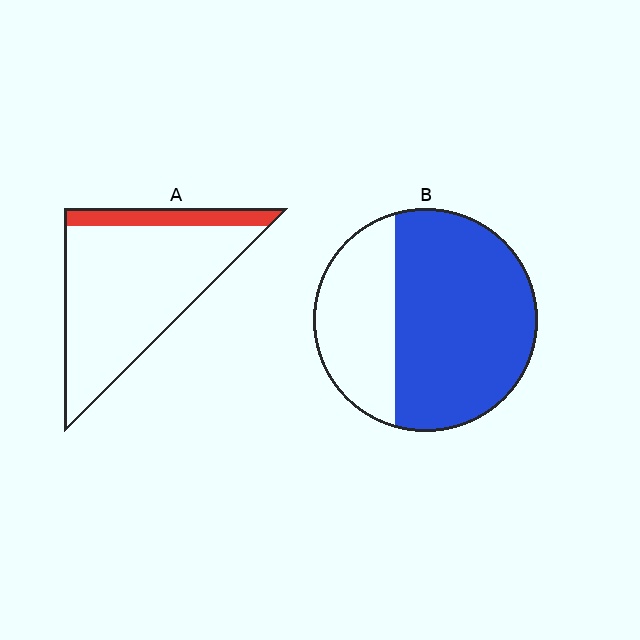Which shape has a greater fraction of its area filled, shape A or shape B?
Shape B.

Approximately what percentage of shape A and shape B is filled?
A is approximately 15% and B is approximately 65%.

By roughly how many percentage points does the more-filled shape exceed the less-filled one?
By roughly 50 percentage points (B over A).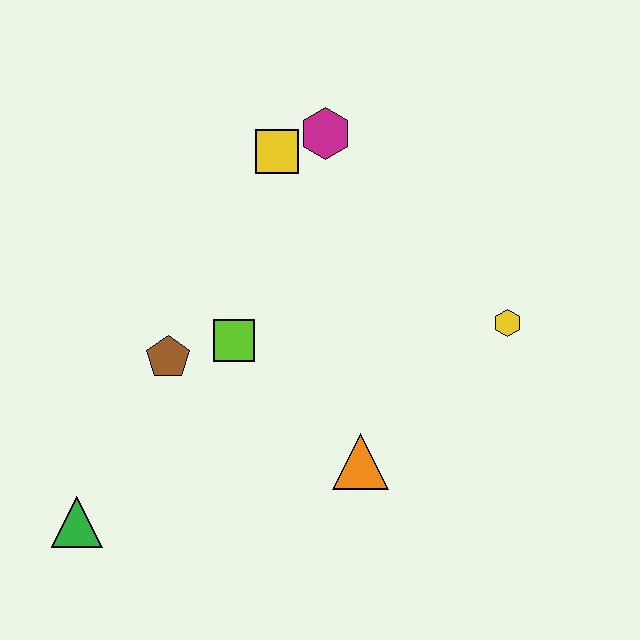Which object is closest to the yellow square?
The magenta hexagon is closest to the yellow square.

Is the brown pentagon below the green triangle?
No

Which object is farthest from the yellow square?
The green triangle is farthest from the yellow square.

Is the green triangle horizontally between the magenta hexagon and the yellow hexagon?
No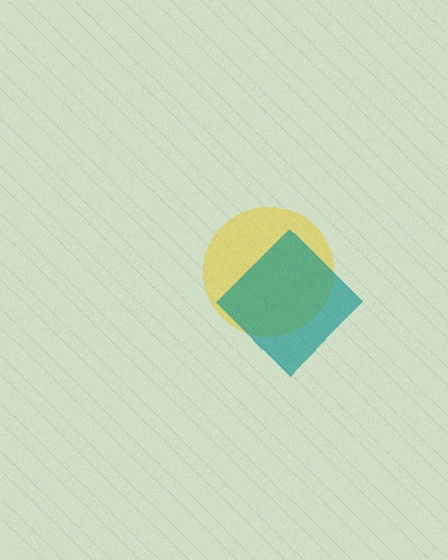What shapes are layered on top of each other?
The layered shapes are: a yellow circle, a teal diamond.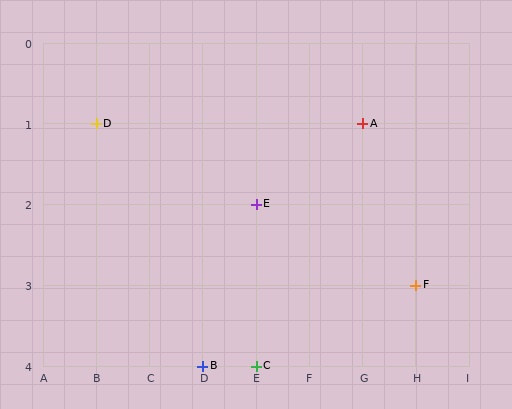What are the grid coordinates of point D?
Point D is at grid coordinates (B, 1).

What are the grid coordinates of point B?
Point B is at grid coordinates (D, 4).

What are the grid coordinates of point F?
Point F is at grid coordinates (H, 3).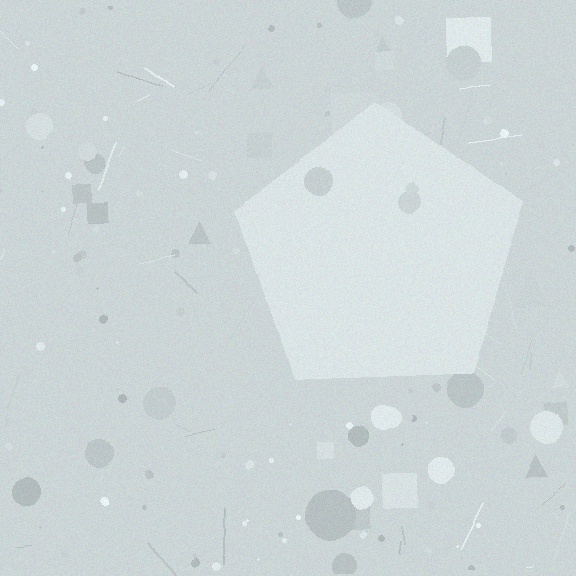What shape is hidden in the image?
A pentagon is hidden in the image.